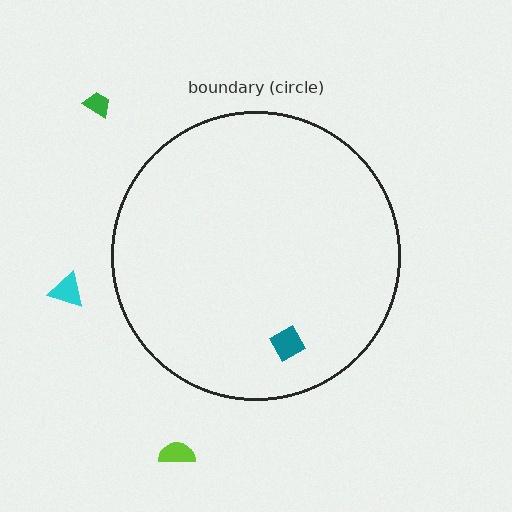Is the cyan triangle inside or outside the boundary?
Outside.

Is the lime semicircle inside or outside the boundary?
Outside.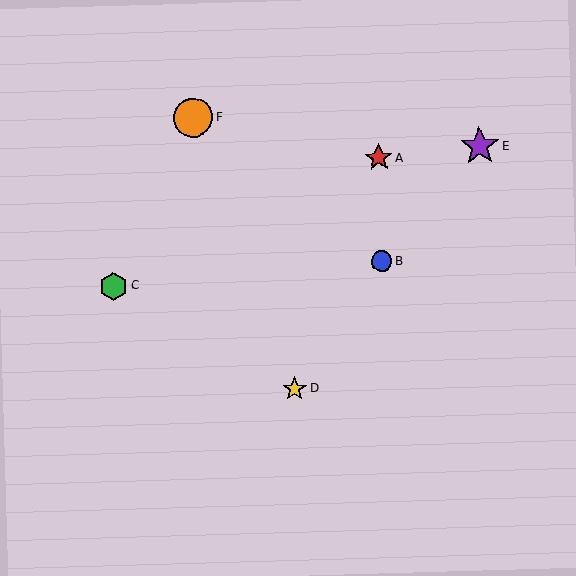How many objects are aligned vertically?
2 objects (A, B) are aligned vertically.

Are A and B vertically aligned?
Yes, both are at x≈379.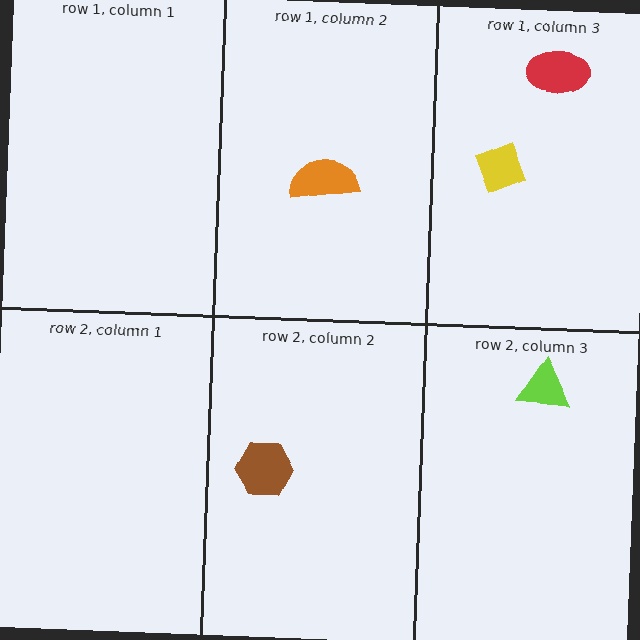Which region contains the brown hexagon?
The row 2, column 2 region.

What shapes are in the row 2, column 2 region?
The brown hexagon.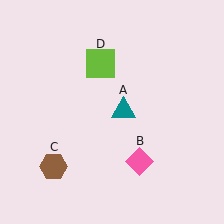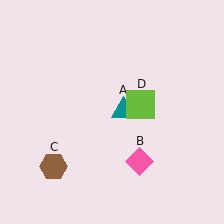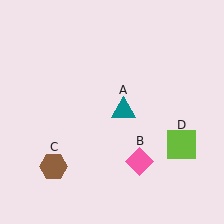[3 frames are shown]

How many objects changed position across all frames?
1 object changed position: lime square (object D).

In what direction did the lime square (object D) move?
The lime square (object D) moved down and to the right.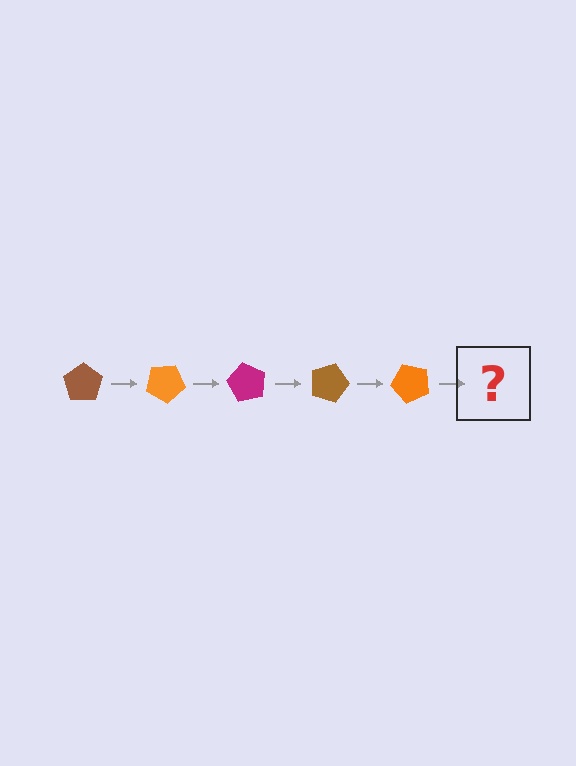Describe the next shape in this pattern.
It should be a magenta pentagon, rotated 150 degrees from the start.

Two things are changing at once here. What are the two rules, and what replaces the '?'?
The two rules are that it rotates 30 degrees each step and the color cycles through brown, orange, and magenta. The '?' should be a magenta pentagon, rotated 150 degrees from the start.